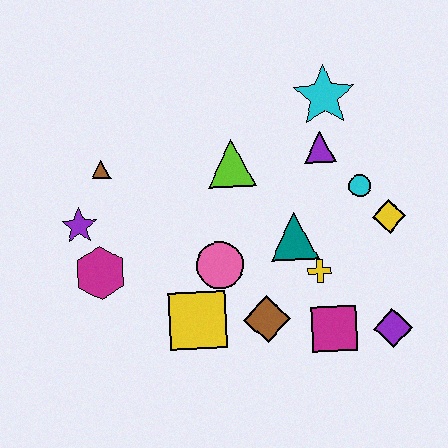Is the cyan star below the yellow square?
No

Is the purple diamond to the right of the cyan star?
Yes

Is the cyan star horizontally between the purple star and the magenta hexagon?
No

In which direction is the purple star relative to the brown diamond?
The purple star is to the left of the brown diamond.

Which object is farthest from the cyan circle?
The purple star is farthest from the cyan circle.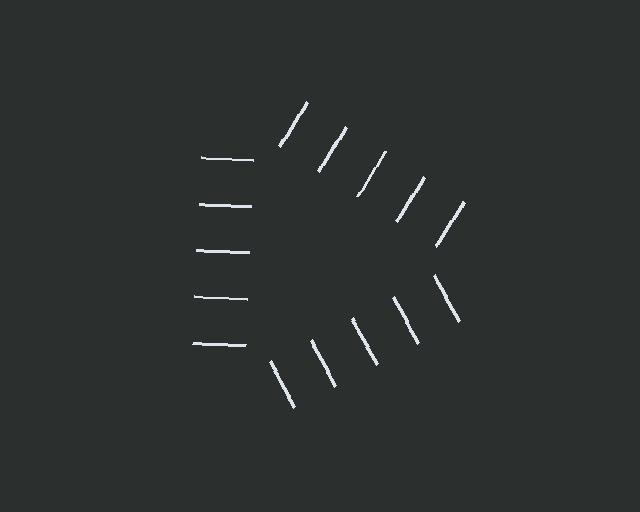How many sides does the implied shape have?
3 sides — the line-ends trace a triangle.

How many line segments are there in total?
15 — 5 along each of the 3 edges.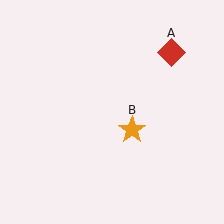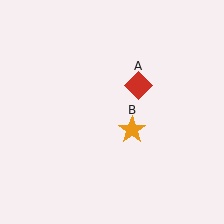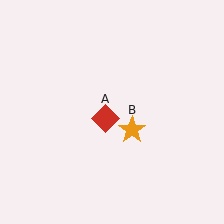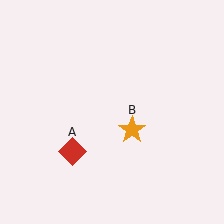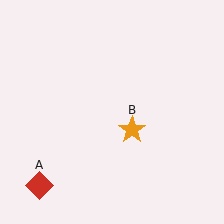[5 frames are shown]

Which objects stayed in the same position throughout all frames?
Orange star (object B) remained stationary.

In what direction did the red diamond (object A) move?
The red diamond (object A) moved down and to the left.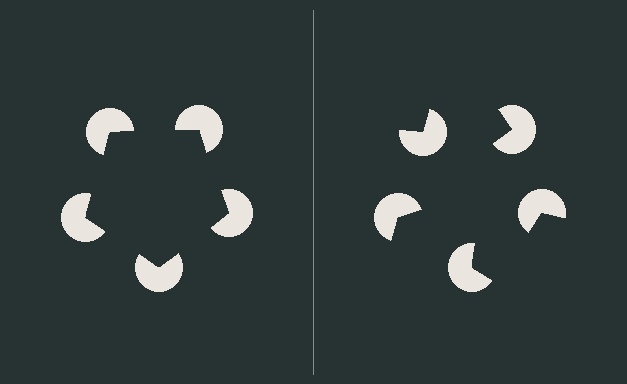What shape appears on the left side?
An illusory pentagon.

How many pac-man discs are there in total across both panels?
10 — 5 on each side.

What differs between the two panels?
The pac-man discs are positioned identically on both sides; only the wedge orientations differ. On the left they align to a pentagon; on the right they are misaligned.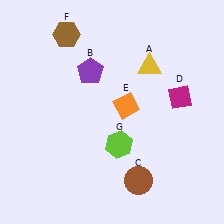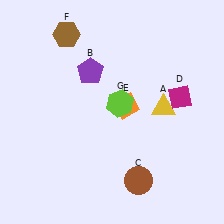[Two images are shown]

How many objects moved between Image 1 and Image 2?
2 objects moved between the two images.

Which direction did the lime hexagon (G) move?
The lime hexagon (G) moved up.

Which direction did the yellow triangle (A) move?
The yellow triangle (A) moved down.